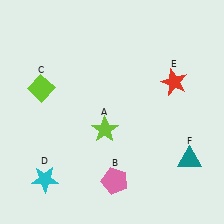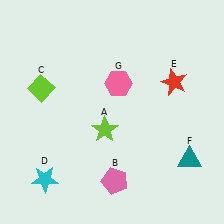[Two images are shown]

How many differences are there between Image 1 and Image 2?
There is 1 difference between the two images.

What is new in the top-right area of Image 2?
A pink hexagon (G) was added in the top-right area of Image 2.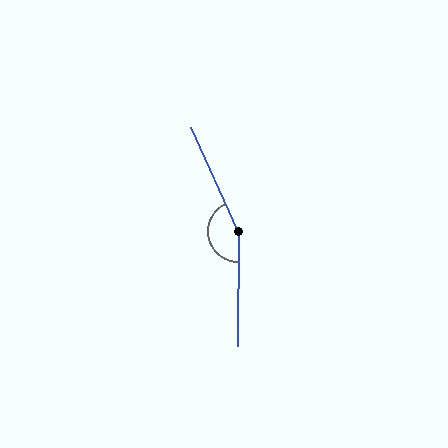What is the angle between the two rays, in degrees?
Approximately 155 degrees.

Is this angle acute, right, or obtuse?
It is obtuse.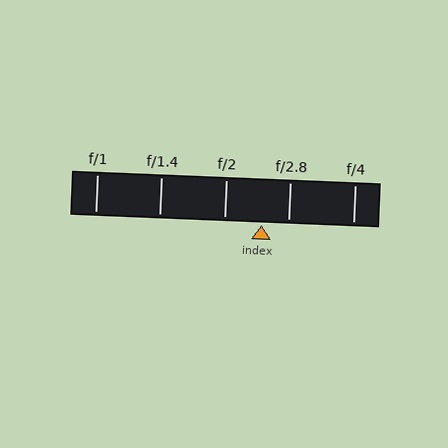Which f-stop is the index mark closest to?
The index mark is closest to f/2.8.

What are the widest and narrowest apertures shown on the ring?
The widest aperture shown is f/1 and the narrowest is f/4.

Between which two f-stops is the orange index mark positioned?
The index mark is between f/2 and f/2.8.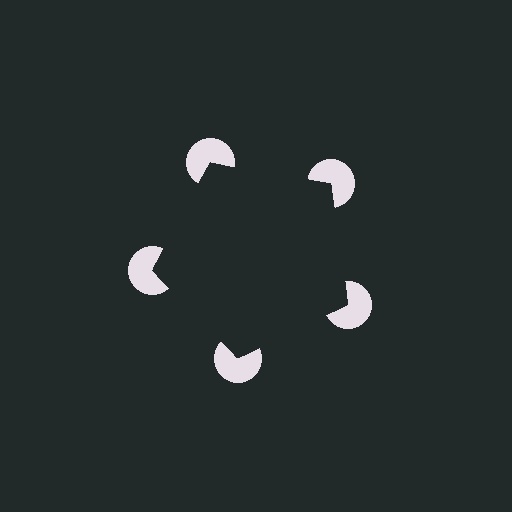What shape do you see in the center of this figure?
An illusory pentagon — its edges are inferred from the aligned wedge cuts in the pac-man discs, not physically drawn.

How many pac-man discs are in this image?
There are 5 — one at each vertex of the illusory pentagon.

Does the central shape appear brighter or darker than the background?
It typically appears slightly darker than the background, even though no actual brightness change is drawn.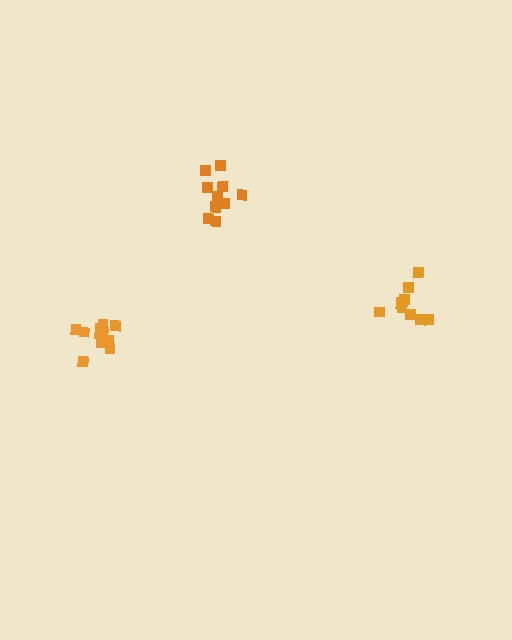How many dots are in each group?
Group 1: 10 dots, Group 2: 10 dots, Group 3: 11 dots (31 total).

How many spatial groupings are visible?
There are 3 spatial groupings.